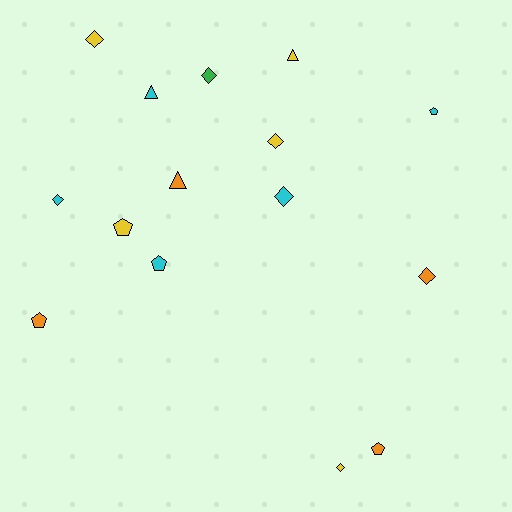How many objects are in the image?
There are 15 objects.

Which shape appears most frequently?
Diamond, with 7 objects.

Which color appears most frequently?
Cyan, with 5 objects.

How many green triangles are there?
There are no green triangles.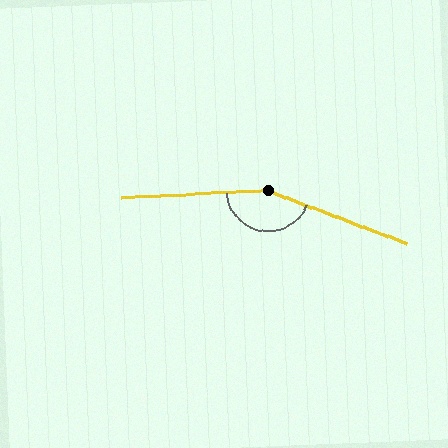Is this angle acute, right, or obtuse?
It is obtuse.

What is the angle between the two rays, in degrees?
Approximately 156 degrees.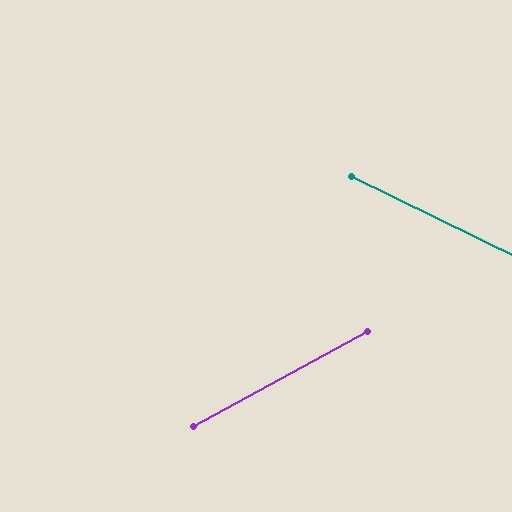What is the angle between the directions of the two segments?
Approximately 55 degrees.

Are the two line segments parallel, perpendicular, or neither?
Neither parallel nor perpendicular — they differ by about 55°.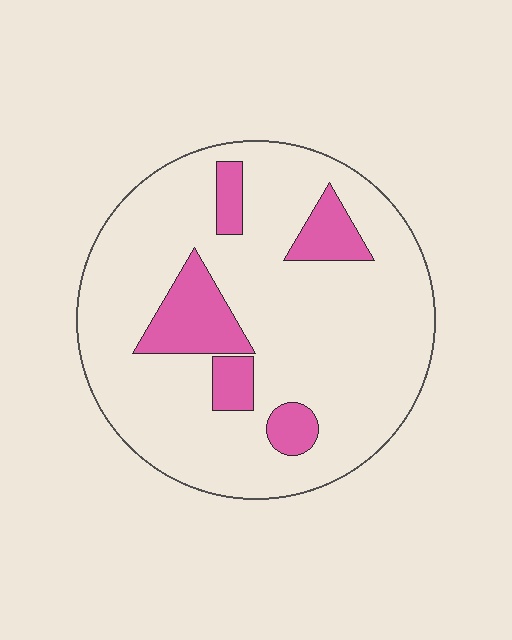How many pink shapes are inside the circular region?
5.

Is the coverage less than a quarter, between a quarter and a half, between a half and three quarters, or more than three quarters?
Less than a quarter.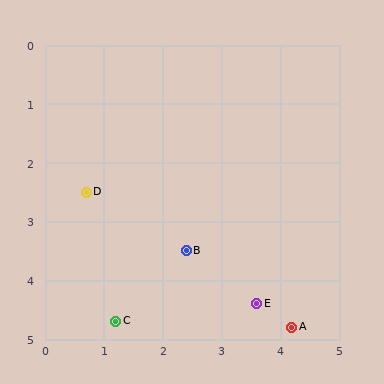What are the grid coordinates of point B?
Point B is at approximately (2.4, 3.5).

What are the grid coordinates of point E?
Point E is at approximately (3.6, 4.4).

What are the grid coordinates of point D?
Point D is at approximately (0.7, 2.5).